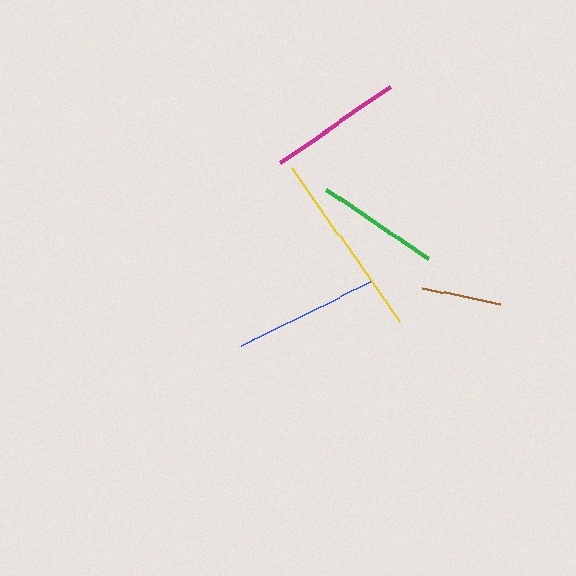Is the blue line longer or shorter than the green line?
The blue line is longer than the green line.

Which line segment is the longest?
The yellow line is the longest at approximately 189 pixels.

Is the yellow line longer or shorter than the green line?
The yellow line is longer than the green line.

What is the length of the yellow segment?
The yellow segment is approximately 189 pixels long.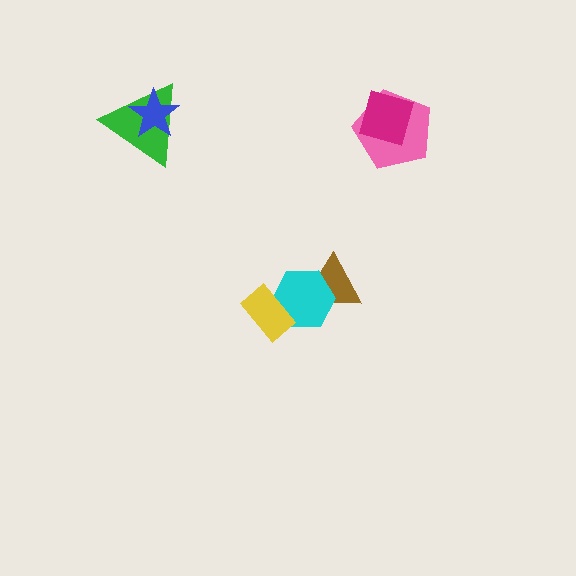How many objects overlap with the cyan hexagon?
2 objects overlap with the cyan hexagon.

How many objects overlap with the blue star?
1 object overlaps with the blue star.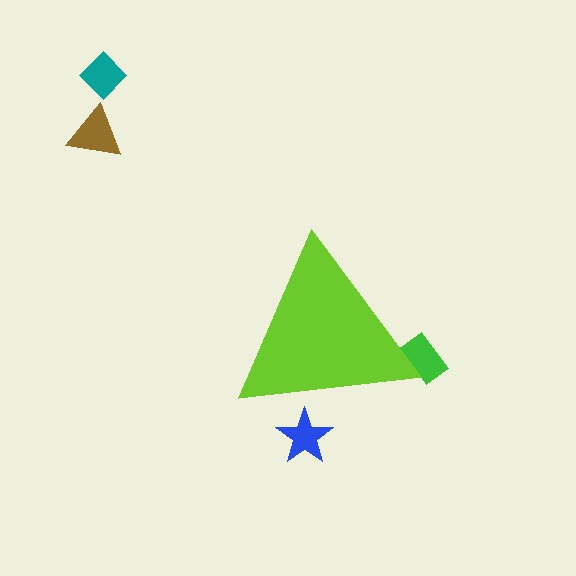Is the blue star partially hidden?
Yes, the blue star is partially hidden behind the lime triangle.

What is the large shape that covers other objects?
A lime triangle.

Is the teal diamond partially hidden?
No, the teal diamond is fully visible.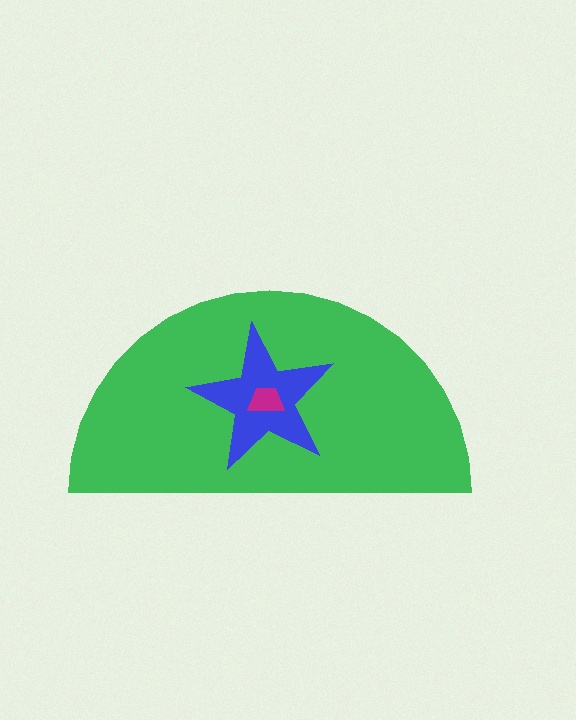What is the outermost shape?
The green semicircle.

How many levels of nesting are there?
3.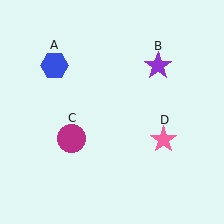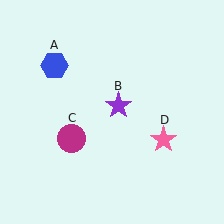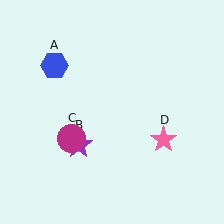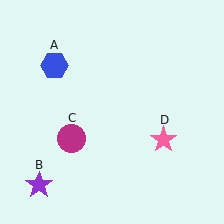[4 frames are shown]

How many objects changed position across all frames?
1 object changed position: purple star (object B).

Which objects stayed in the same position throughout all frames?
Blue hexagon (object A) and magenta circle (object C) and pink star (object D) remained stationary.